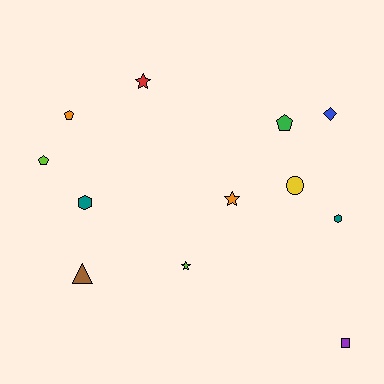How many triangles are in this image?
There is 1 triangle.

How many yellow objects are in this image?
There is 1 yellow object.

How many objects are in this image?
There are 12 objects.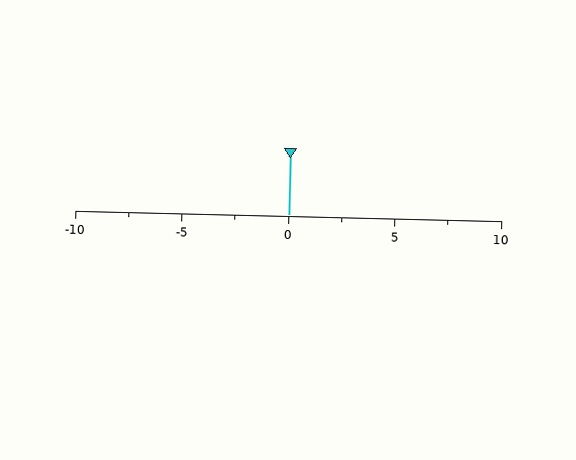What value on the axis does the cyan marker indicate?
The marker indicates approximately 0.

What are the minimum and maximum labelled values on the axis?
The axis runs from -10 to 10.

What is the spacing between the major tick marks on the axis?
The major ticks are spaced 5 apart.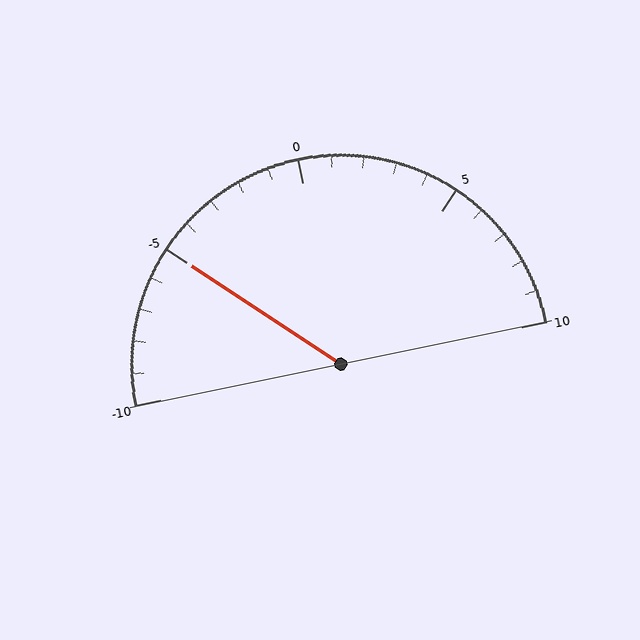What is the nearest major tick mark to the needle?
The nearest major tick mark is -5.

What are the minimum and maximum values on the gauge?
The gauge ranges from -10 to 10.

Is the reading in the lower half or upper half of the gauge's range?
The reading is in the lower half of the range (-10 to 10).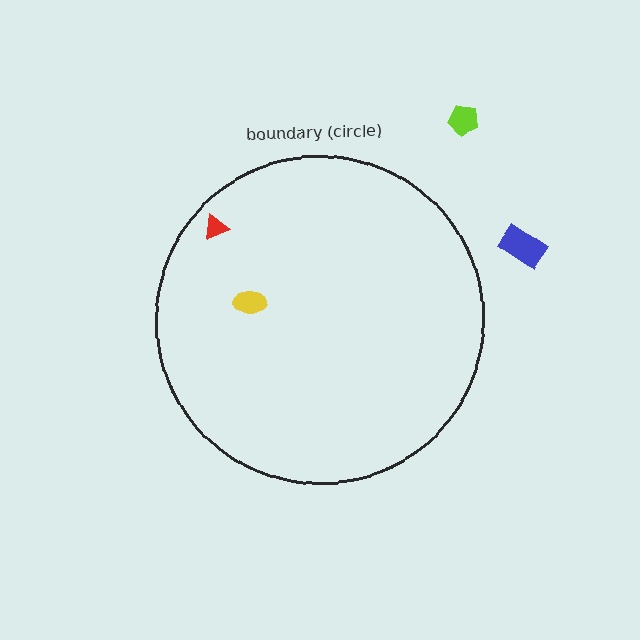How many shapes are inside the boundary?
2 inside, 2 outside.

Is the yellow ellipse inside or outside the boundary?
Inside.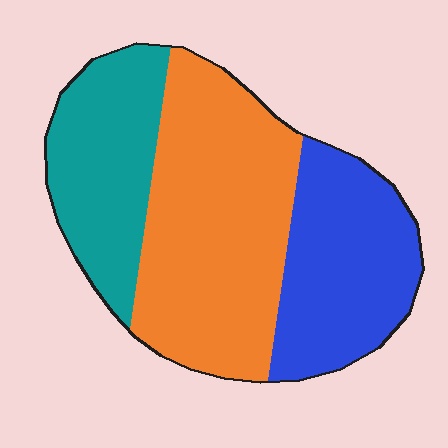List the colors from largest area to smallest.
From largest to smallest: orange, blue, teal.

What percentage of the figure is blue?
Blue takes up about one quarter (1/4) of the figure.